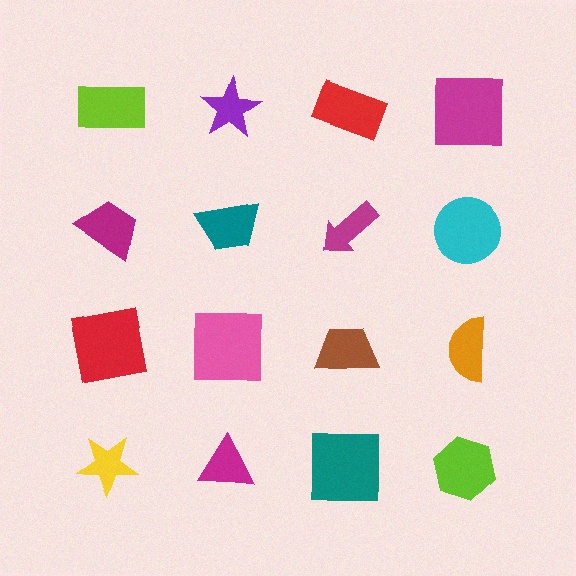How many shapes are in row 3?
4 shapes.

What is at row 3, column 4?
An orange semicircle.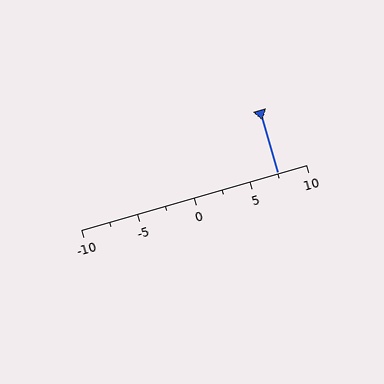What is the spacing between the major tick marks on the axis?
The major ticks are spaced 5 apart.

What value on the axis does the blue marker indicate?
The marker indicates approximately 7.5.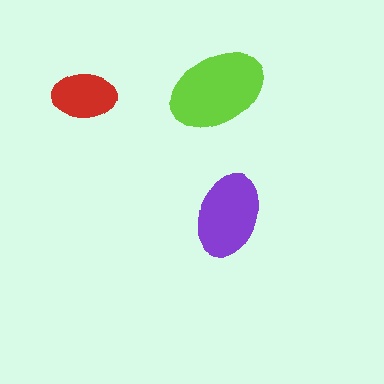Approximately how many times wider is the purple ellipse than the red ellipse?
About 1.5 times wider.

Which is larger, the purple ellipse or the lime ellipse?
The lime one.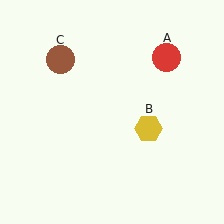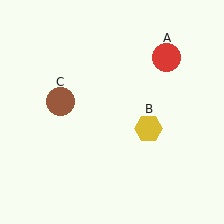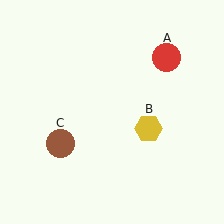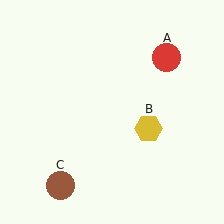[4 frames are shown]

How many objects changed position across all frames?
1 object changed position: brown circle (object C).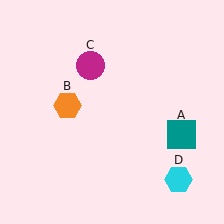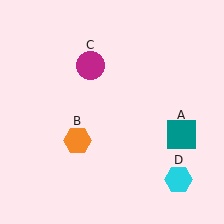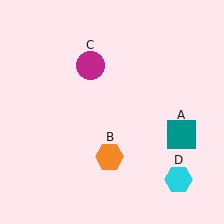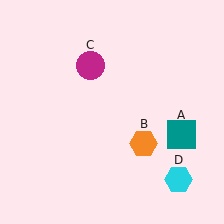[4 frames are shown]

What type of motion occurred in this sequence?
The orange hexagon (object B) rotated counterclockwise around the center of the scene.